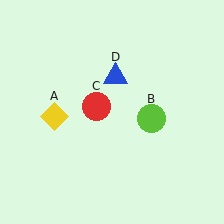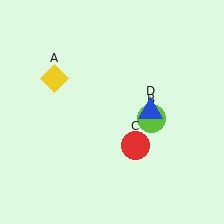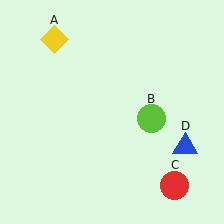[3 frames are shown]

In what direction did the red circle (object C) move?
The red circle (object C) moved down and to the right.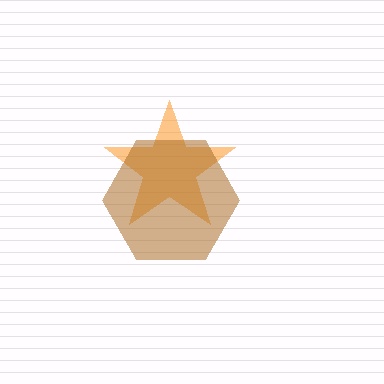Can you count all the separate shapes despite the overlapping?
Yes, there are 2 separate shapes.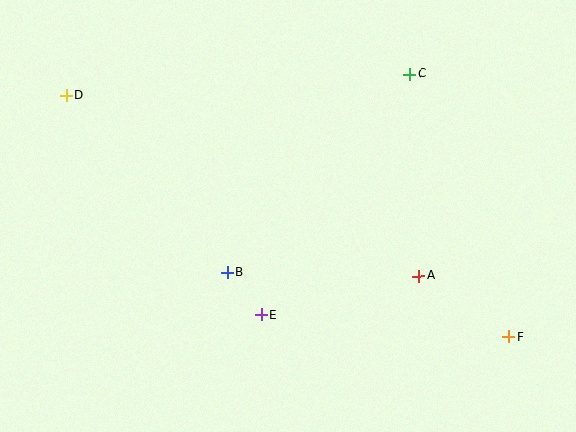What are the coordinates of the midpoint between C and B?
The midpoint between C and B is at (319, 173).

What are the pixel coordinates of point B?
Point B is at (227, 272).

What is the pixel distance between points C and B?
The distance between C and B is 270 pixels.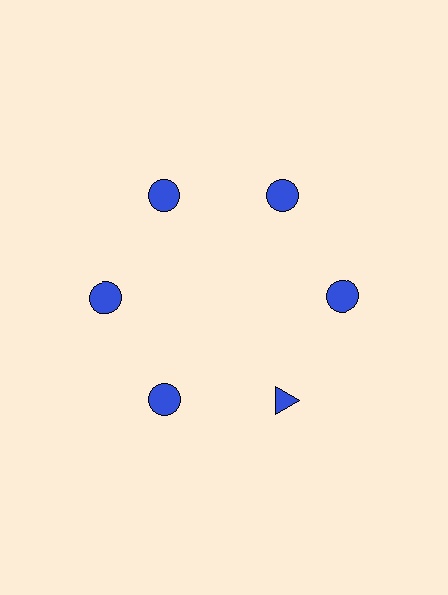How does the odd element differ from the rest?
It has a different shape: triangle instead of circle.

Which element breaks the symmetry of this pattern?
The blue triangle at roughly the 5 o'clock position breaks the symmetry. All other shapes are blue circles.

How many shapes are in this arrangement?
There are 6 shapes arranged in a ring pattern.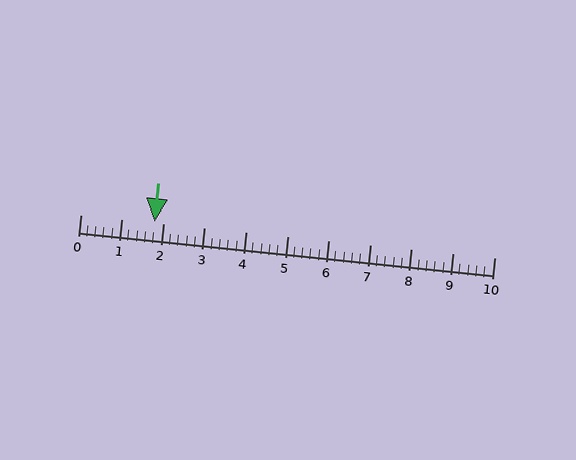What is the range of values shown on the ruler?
The ruler shows values from 0 to 10.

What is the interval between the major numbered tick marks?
The major tick marks are spaced 1 units apart.